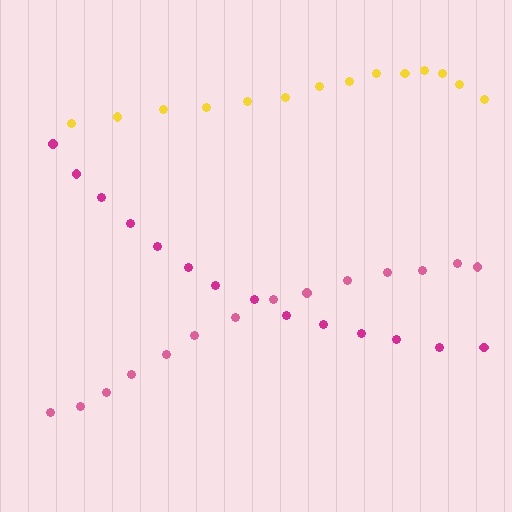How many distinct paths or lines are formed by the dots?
There are 3 distinct paths.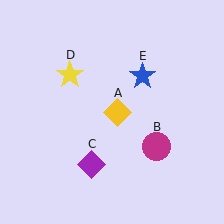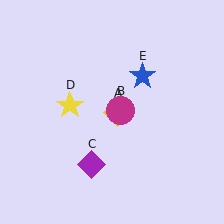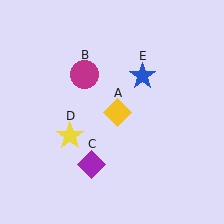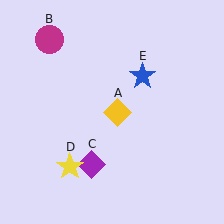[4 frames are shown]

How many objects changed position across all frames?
2 objects changed position: magenta circle (object B), yellow star (object D).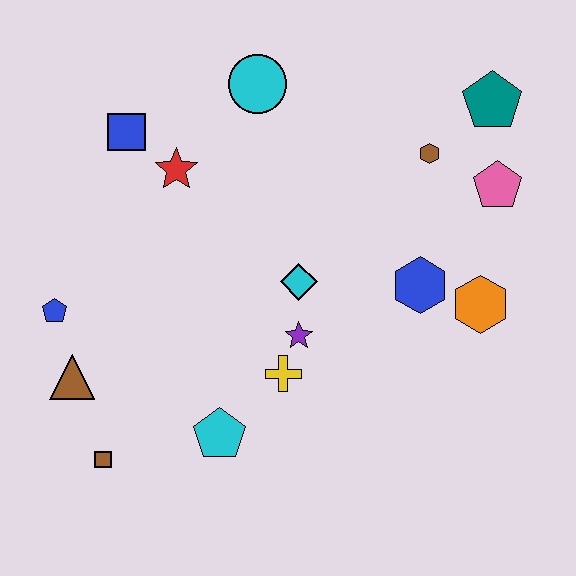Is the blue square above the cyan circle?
No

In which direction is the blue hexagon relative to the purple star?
The blue hexagon is to the right of the purple star.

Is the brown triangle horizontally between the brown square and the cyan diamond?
No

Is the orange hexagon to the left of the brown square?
No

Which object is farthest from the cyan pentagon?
The teal pentagon is farthest from the cyan pentagon.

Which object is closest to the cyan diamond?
The purple star is closest to the cyan diamond.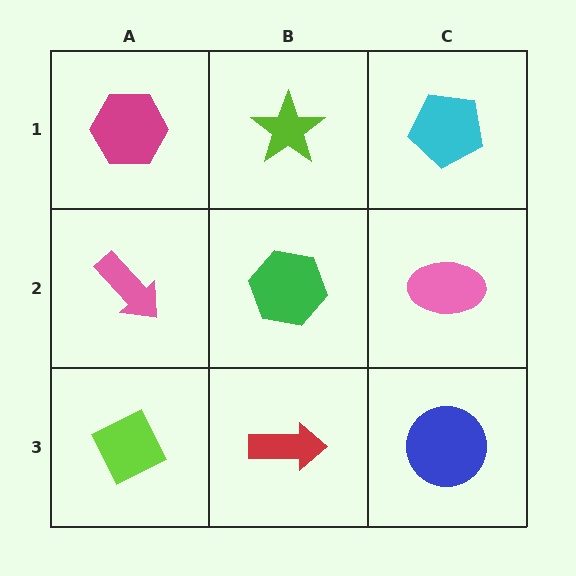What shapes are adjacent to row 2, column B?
A lime star (row 1, column B), a red arrow (row 3, column B), a pink arrow (row 2, column A), a pink ellipse (row 2, column C).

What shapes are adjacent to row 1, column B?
A green hexagon (row 2, column B), a magenta hexagon (row 1, column A), a cyan pentagon (row 1, column C).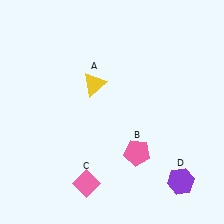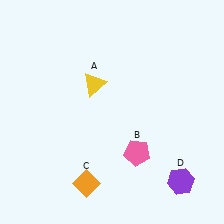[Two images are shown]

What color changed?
The diamond (C) changed from pink in Image 1 to orange in Image 2.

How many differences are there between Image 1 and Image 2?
There is 1 difference between the two images.